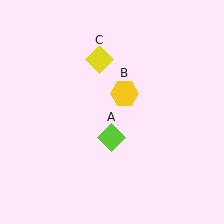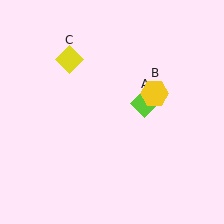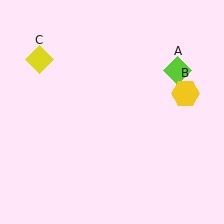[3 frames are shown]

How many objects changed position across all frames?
3 objects changed position: lime diamond (object A), yellow hexagon (object B), yellow diamond (object C).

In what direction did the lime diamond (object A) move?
The lime diamond (object A) moved up and to the right.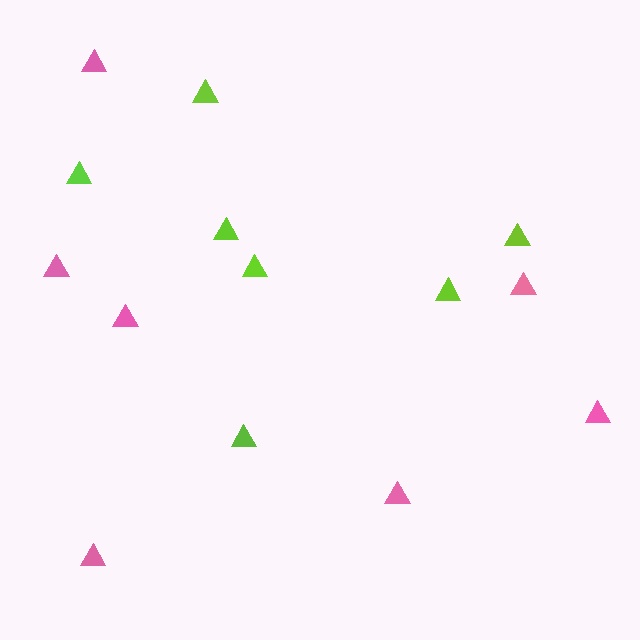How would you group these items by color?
There are 2 groups: one group of pink triangles (7) and one group of lime triangles (7).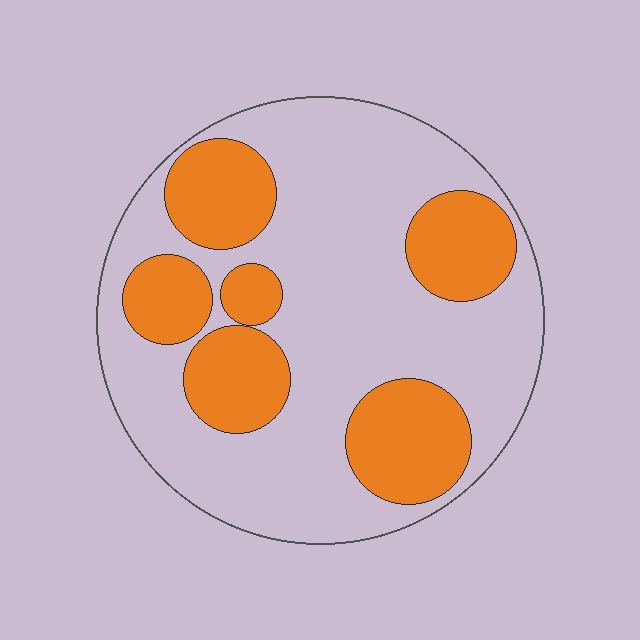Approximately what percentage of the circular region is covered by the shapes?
Approximately 30%.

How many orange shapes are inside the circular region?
6.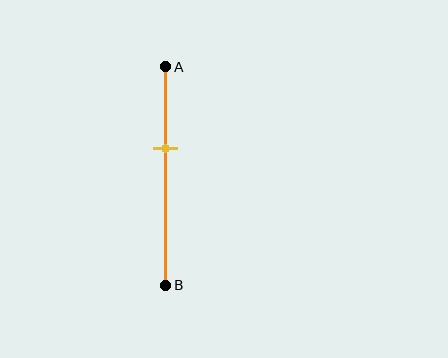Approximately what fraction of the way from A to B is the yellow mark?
The yellow mark is approximately 40% of the way from A to B.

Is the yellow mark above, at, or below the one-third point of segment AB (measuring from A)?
The yellow mark is below the one-third point of segment AB.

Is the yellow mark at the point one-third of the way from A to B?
No, the mark is at about 40% from A, not at the 33% one-third point.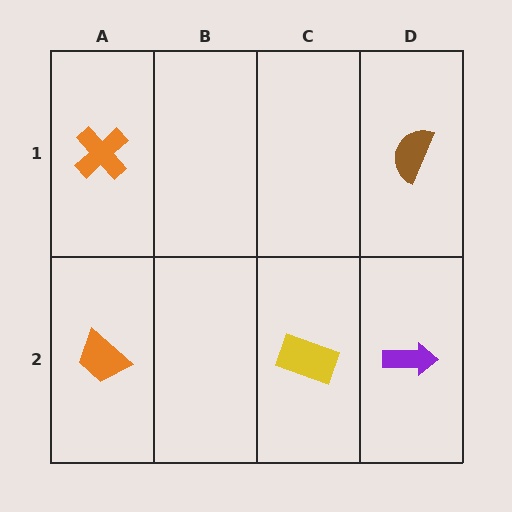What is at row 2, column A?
An orange trapezoid.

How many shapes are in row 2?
3 shapes.